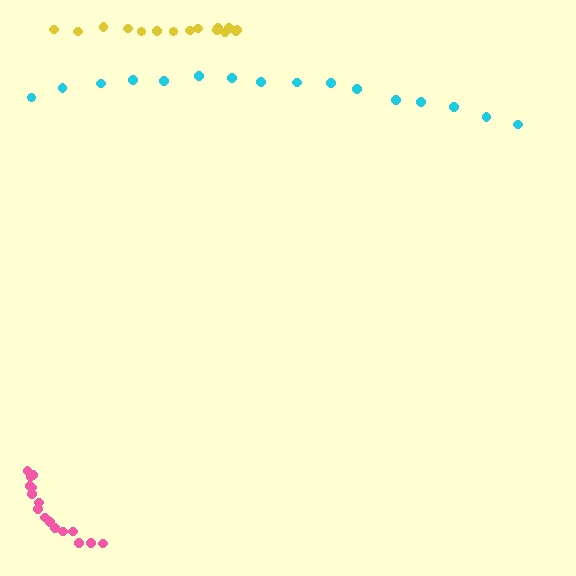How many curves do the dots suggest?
There are 3 distinct paths.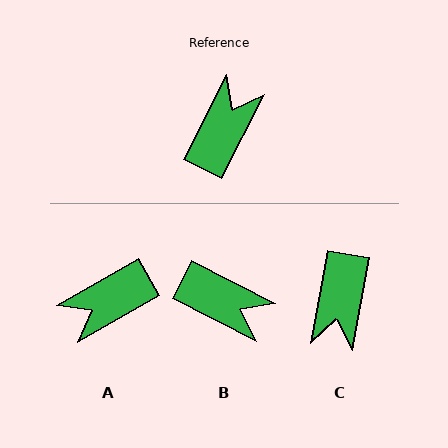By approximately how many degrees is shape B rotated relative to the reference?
Approximately 90 degrees clockwise.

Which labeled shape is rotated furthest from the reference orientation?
C, about 163 degrees away.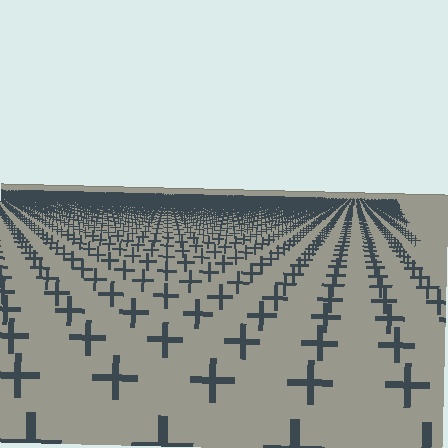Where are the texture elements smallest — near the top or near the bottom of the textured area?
Near the top.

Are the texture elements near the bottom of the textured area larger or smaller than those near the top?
Larger. Near the bottom, elements are closer to the viewer and appear at a bigger on-screen size.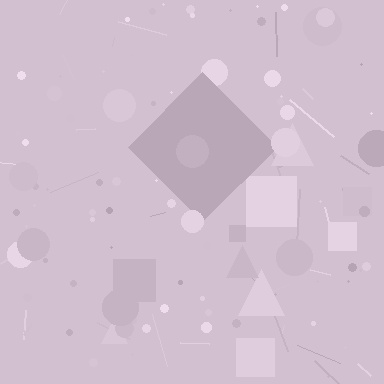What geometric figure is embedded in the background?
A diamond is embedded in the background.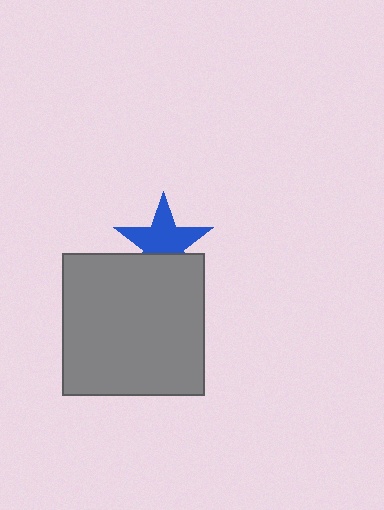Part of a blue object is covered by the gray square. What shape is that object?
It is a star.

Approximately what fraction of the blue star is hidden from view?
Roughly 33% of the blue star is hidden behind the gray square.